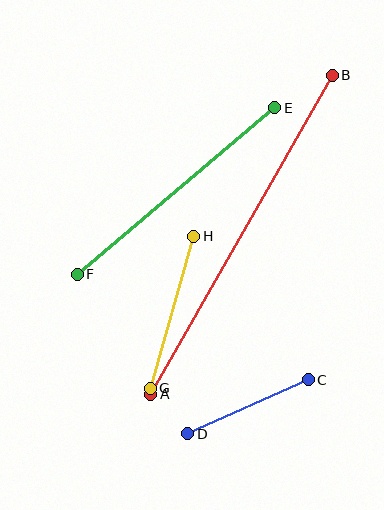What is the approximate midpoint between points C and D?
The midpoint is at approximately (248, 407) pixels.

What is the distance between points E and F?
The distance is approximately 258 pixels.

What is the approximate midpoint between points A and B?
The midpoint is at approximately (242, 235) pixels.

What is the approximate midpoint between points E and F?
The midpoint is at approximately (176, 191) pixels.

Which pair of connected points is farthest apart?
Points A and B are farthest apart.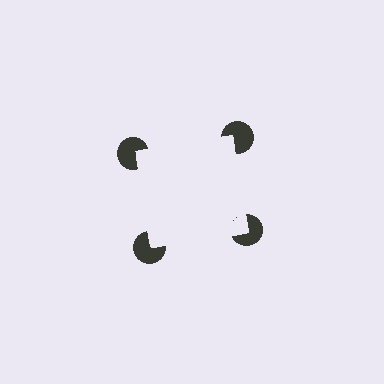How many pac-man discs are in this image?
There are 4 — one at each vertex of the illusory square.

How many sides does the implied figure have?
4 sides.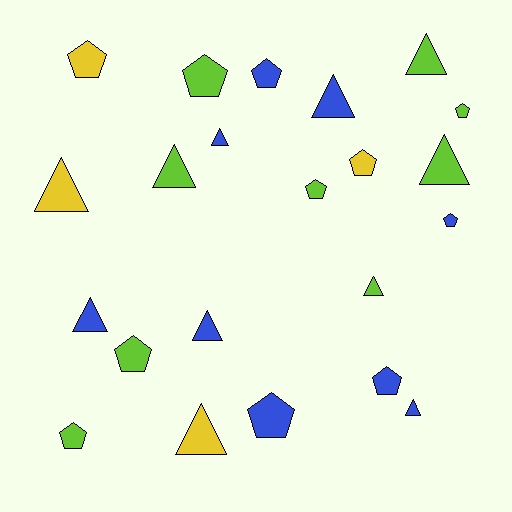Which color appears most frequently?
Blue, with 9 objects.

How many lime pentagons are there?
There are 5 lime pentagons.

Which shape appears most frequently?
Pentagon, with 11 objects.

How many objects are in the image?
There are 22 objects.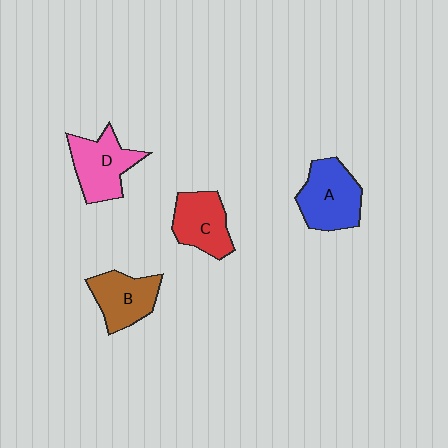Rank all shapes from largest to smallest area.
From largest to smallest: A (blue), D (pink), B (brown), C (red).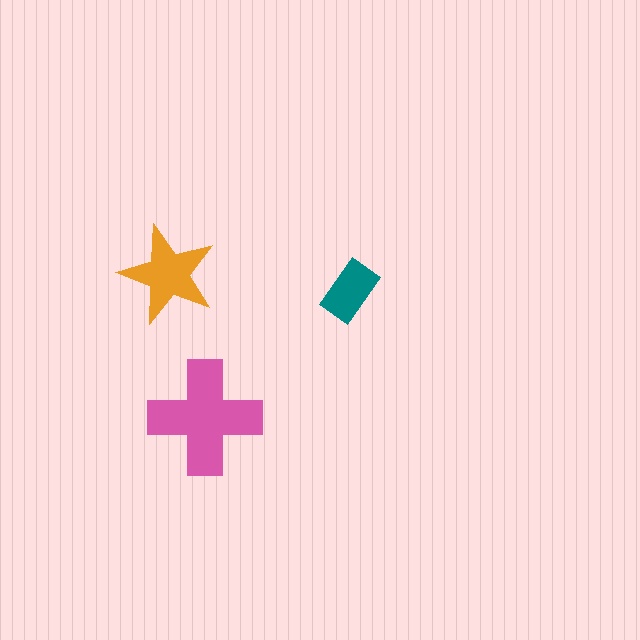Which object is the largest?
The pink cross.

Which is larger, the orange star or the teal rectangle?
The orange star.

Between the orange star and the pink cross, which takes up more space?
The pink cross.